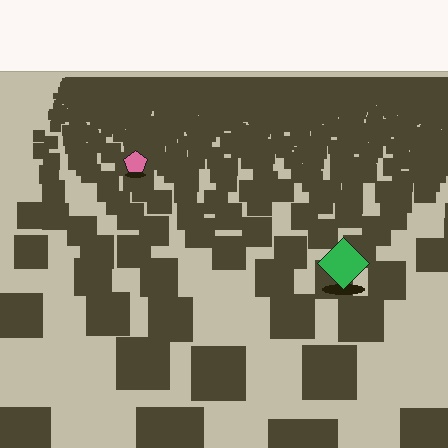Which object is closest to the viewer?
The green diamond is closest. The texture marks near it are larger and more spread out.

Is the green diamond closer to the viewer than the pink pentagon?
Yes. The green diamond is closer — you can tell from the texture gradient: the ground texture is coarser near it.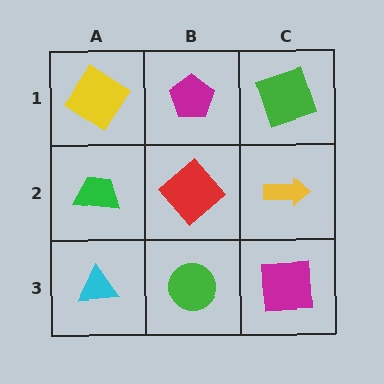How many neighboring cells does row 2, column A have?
3.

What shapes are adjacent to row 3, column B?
A red diamond (row 2, column B), a cyan triangle (row 3, column A), a magenta square (row 3, column C).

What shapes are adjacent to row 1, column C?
A yellow arrow (row 2, column C), a magenta pentagon (row 1, column B).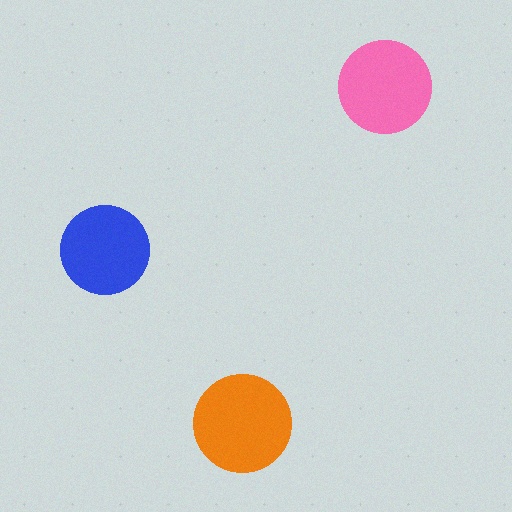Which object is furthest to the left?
The blue circle is leftmost.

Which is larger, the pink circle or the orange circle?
The orange one.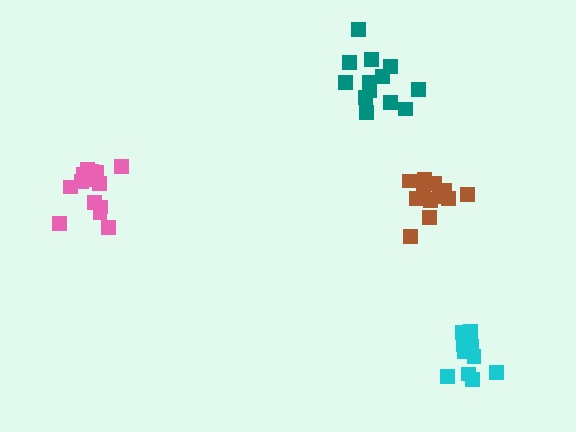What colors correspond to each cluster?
The clusters are colored: pink, brown, teal, cyan.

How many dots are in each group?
Group 1: 14 dots, Group 2: 14 dots, Group 3: 13 dots, Group 4: 10 dots (51 total).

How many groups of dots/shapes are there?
There are 4 groups.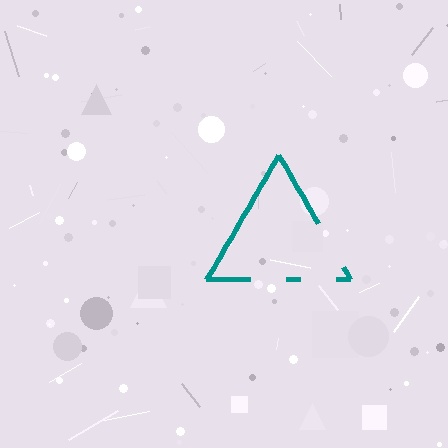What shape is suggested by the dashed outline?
The dashed outline suggests a triangle.